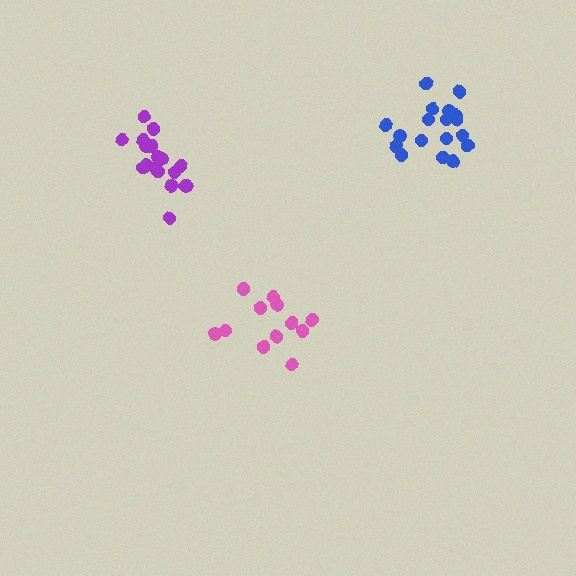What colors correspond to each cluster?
The clusters are colored: purple, pink, blue.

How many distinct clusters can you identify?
There are 3 distinct clusters.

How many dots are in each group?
Group 1: 18 dots, Group 2: 12 dots, Group 3: 18 dots (48 total).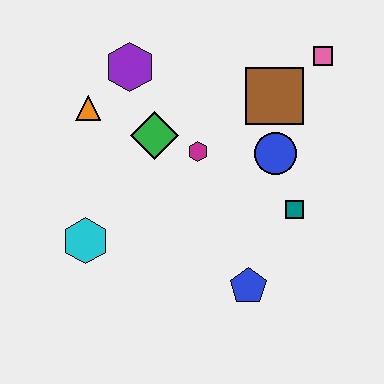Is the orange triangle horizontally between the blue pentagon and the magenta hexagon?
No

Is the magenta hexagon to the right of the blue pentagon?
No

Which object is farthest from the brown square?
The cyan hexagon is farthest from the brown square.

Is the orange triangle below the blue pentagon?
No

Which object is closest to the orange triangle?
The purple hexagon is closest to the orange triangle.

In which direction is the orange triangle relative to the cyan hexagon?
The orange triangle is above the cyan hexagon.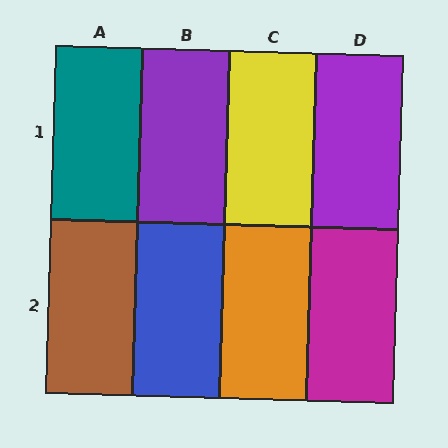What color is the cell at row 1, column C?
Yellow.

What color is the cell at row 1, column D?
Purple.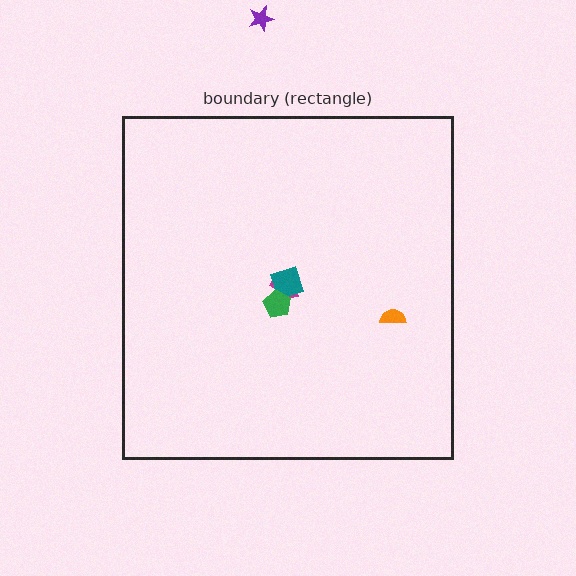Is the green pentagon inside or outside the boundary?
Inside.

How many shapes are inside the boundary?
4 inside, 1 outside.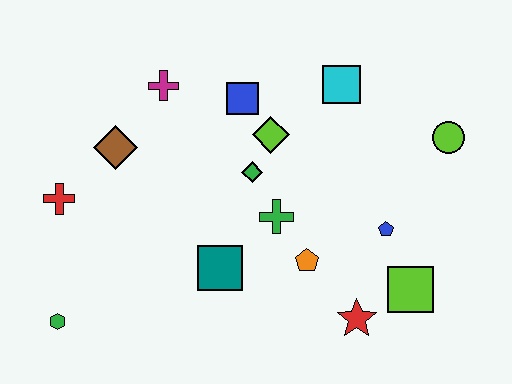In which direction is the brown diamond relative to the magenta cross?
The brown diamond is below the magenta cross.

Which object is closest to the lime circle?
The blue pentagon is closest to the lime circle.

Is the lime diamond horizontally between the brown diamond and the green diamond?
No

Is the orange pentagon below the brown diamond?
Yes